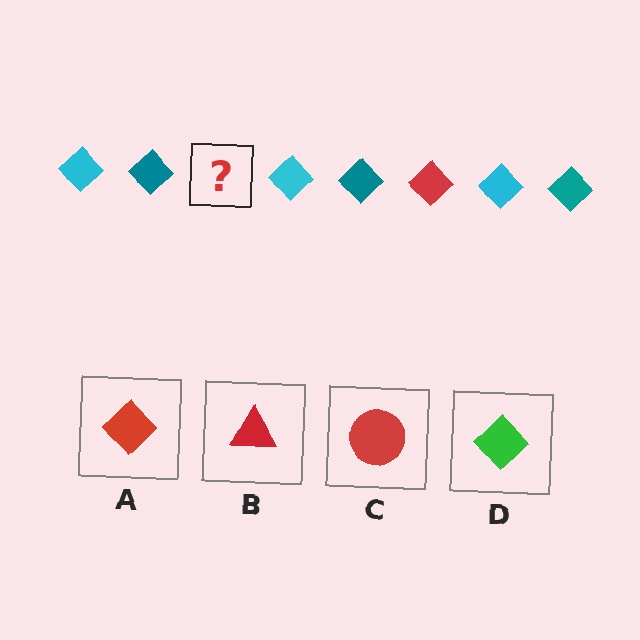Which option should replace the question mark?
Option A.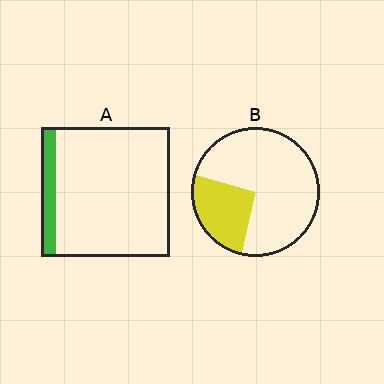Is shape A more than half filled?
No.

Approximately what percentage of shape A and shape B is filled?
A is approximately 10% and B is approximately 25%.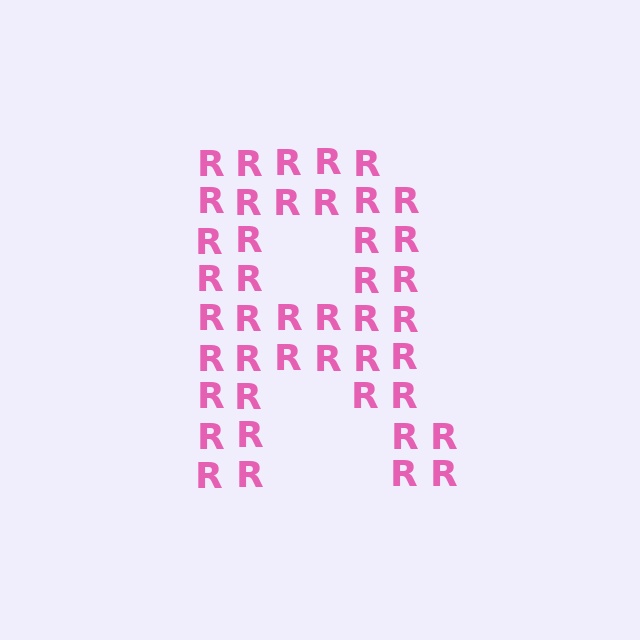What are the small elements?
The small elements are letter R's.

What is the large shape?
The large shape is the letter R.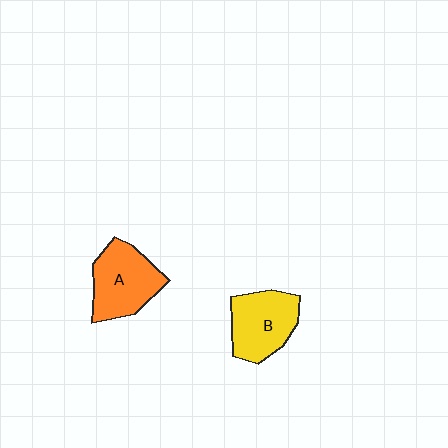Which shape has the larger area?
Shape A (orange).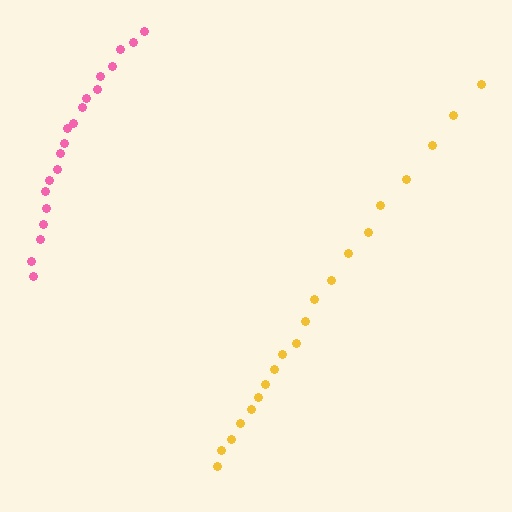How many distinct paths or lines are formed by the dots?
There are 2 distinct paths.